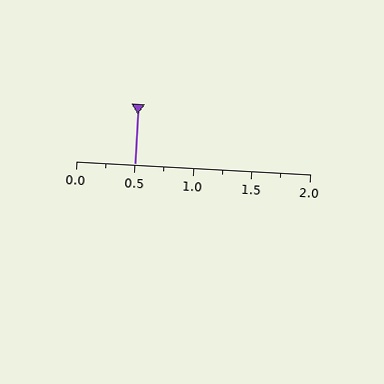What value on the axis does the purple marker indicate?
The marker indicates approximately 0.5.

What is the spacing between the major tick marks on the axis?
The major ticks are spaced 0.5 apart.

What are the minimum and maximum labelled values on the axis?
The axis runs from 0.0 to 2.0.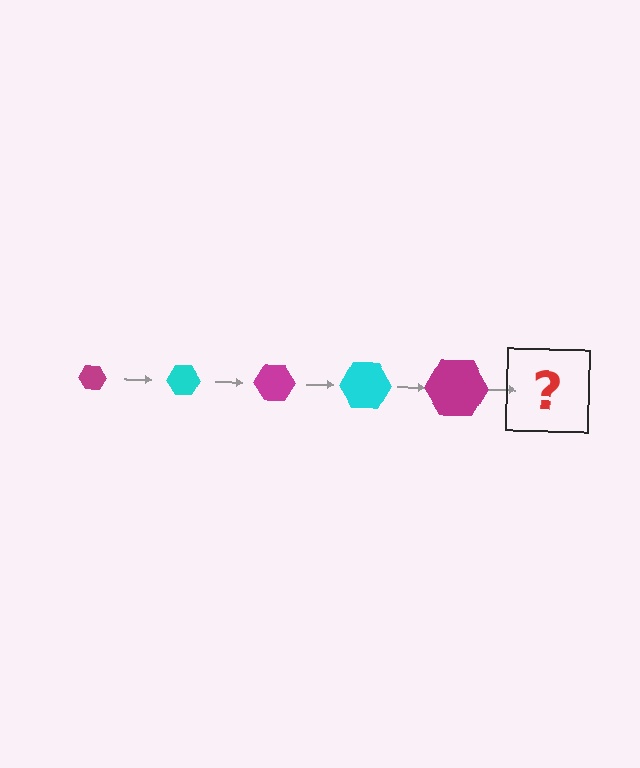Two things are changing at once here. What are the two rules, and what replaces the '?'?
The two rules are that the hexagon grows larger each step and the color cycles through magenta and cyan. The '?' should be a cyan hexagon, larger than the previous one.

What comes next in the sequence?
The next element should be a cyan hexagon, larger than the previous one.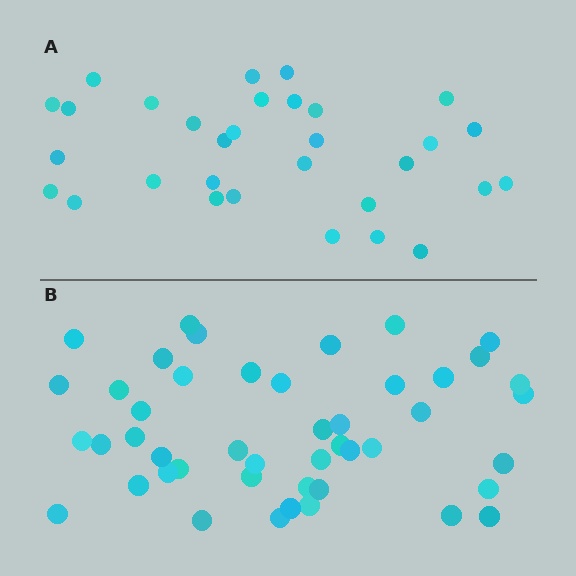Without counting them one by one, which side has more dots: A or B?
Region B (the bottom region) has more dots.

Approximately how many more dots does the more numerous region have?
Region B has approximately 15 more dots than region A.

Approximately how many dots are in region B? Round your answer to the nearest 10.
About 50 dots. (The exact count is 46, which rounds to 50.)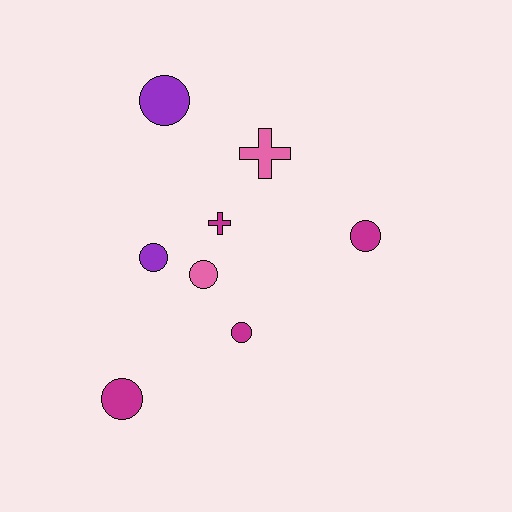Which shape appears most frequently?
Circle, with 6 objects.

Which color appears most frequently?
Magenta, with 4 objects.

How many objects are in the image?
There are 8 objects.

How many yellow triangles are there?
There are no yellow triangles.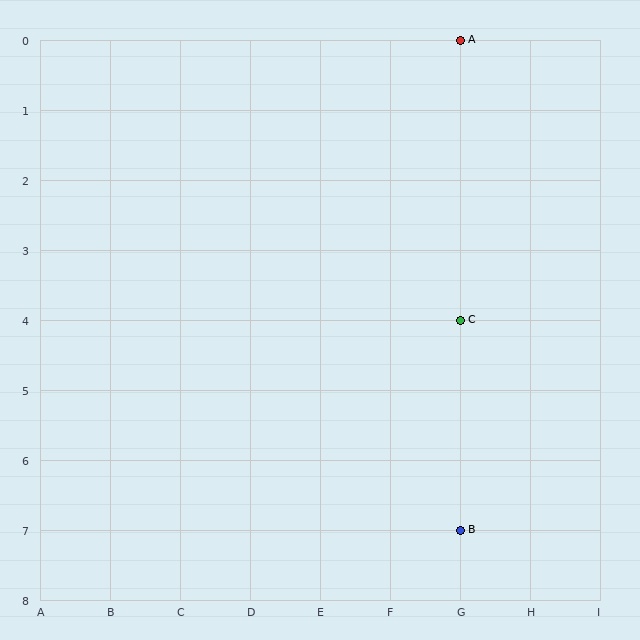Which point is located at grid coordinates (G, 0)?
Point A is at (G, 0).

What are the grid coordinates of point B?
Point B is at grid coordinates (G, 7).